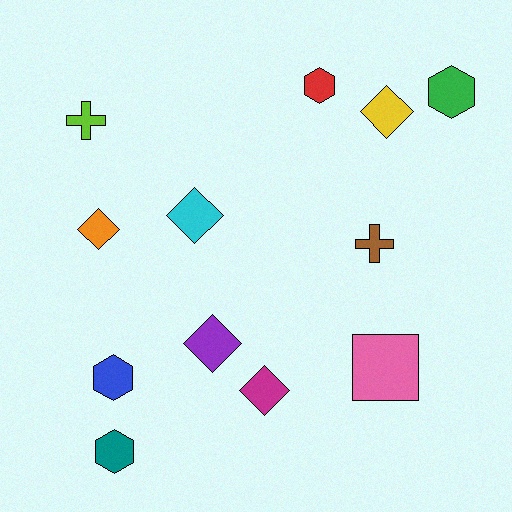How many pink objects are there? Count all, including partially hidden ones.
There is 1 pink object.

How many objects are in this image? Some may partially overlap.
There are 12 objects.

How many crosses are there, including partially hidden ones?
There are 2 crosses.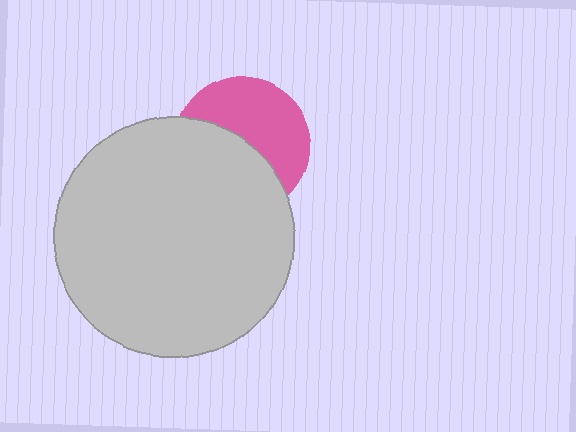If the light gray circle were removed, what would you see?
You would see the complete pink circle.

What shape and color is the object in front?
The object in front is a light gray circle.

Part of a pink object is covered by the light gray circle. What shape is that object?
It is a circle.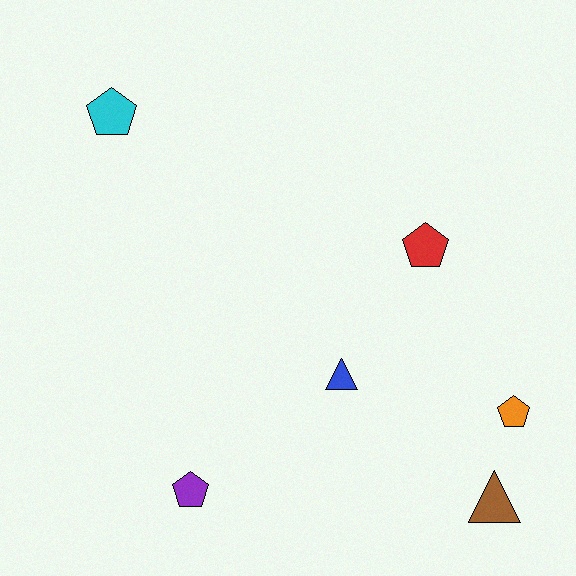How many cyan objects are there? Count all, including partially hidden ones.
There is 1 cyan object.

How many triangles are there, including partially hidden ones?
There are 2 triangles.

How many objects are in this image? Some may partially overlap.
There are 6 objects.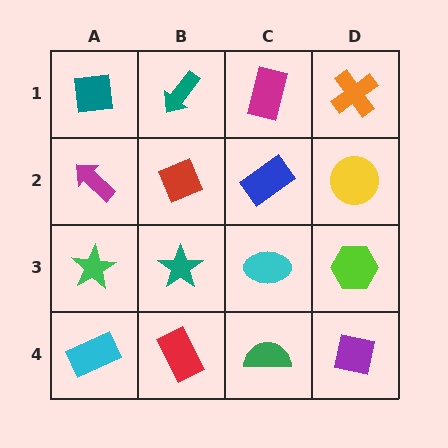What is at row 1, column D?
An orange cross.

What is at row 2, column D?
A yellow circle.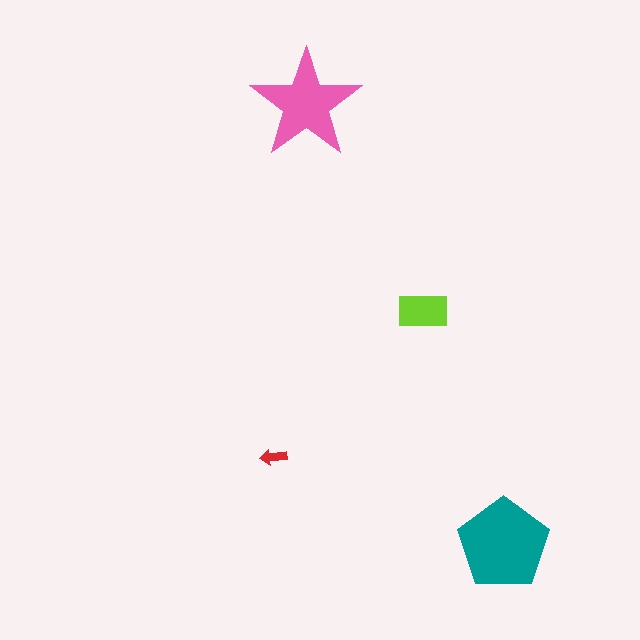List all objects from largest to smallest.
The teal pentagon, the pink star, the lime rectangle, the red arrow.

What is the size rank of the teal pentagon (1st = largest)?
1st.